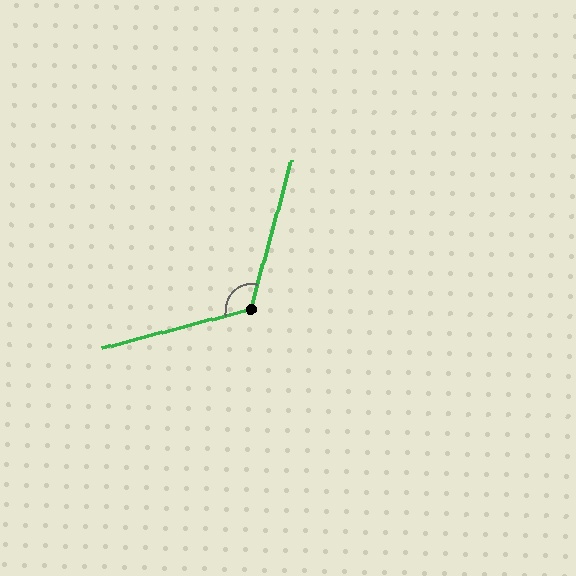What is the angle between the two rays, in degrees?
Approximately 120 degrees.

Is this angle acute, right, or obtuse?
It is obtuse.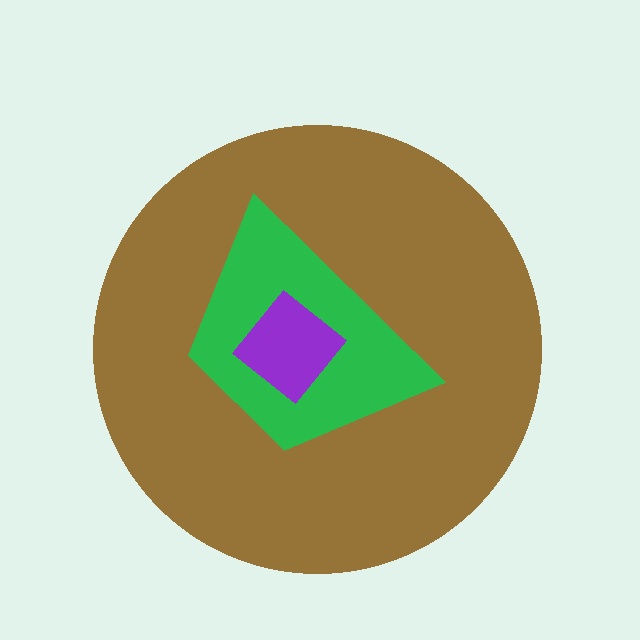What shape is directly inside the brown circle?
The green trapezoid.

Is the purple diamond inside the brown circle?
Yes.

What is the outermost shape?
The brown circle.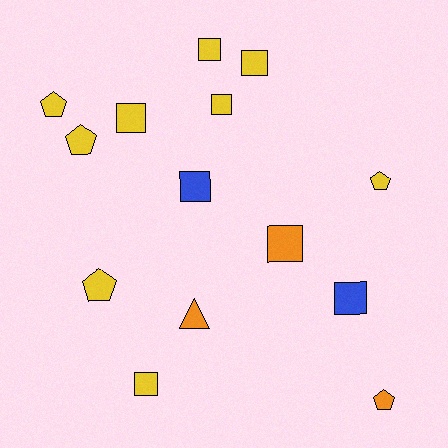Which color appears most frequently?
Yellow, with 9 objects.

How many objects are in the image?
There are 14 objects.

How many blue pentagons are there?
There are no blue pentagons.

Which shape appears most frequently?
Square, with 8 objects.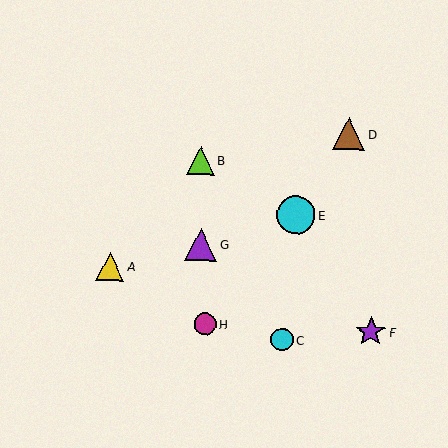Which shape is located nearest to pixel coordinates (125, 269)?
The yellow triangle (labeled A) at (110, 267) is nearest to that location.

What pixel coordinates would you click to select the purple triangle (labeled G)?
Click at (201, 244) to select the purple triangle G.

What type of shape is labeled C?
Shape C is a cyan circle.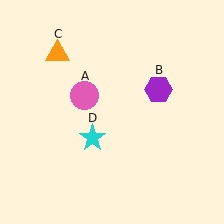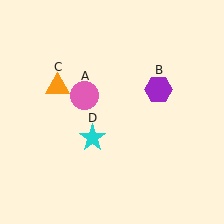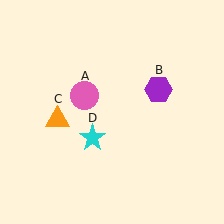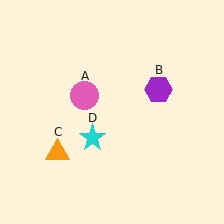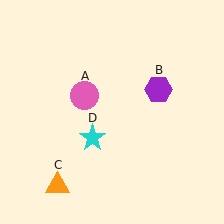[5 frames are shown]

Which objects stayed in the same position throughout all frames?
Pink circle (object A) and purple hexagon (object B) and cyan star (object D) remained stationary.